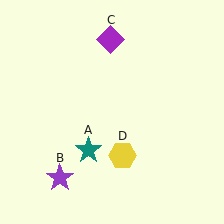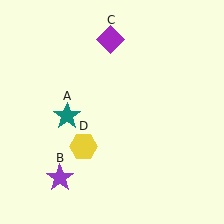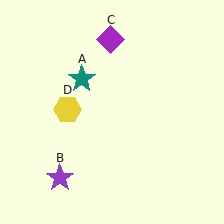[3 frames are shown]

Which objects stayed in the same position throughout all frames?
Purple star (object B) and purple diamond (object C) remained stationary.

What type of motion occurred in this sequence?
The teal star (object A), yellow hexagon (object D) rotated clockwise around the center of the scene.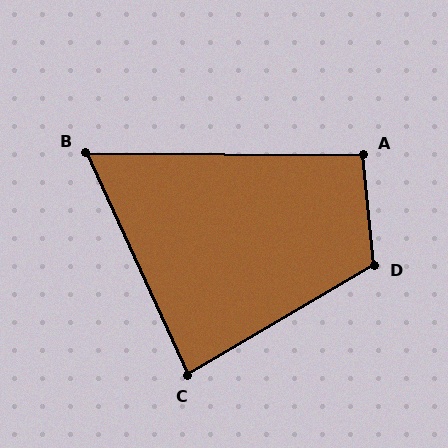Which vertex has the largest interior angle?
D, at approximately 115 degrees.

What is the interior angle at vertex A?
Approximately 96 degrees (obtuse).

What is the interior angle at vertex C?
Approximately 84 degrees (acute).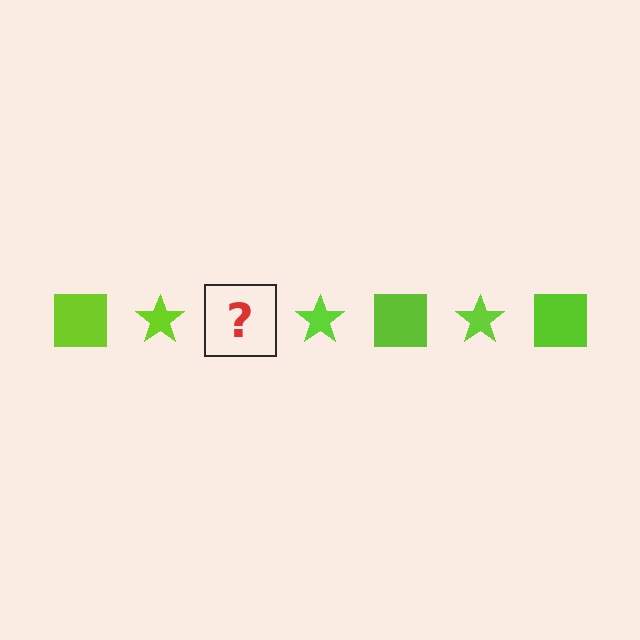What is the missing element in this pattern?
The missing element is a lime square.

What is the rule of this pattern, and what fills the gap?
The rule is that the pattern cycles through square, star shapes in lime. The gap should be filled with a lime square.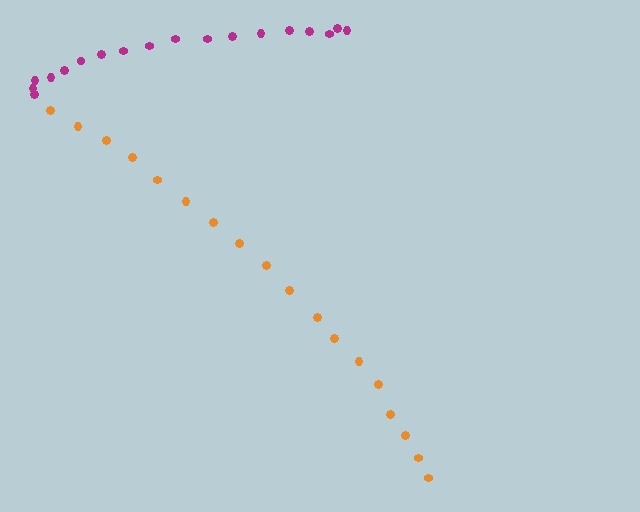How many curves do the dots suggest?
There are 2 distinct paths.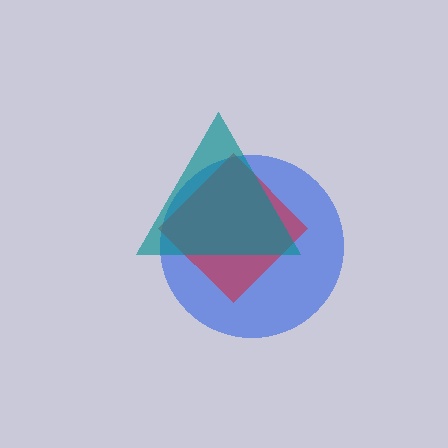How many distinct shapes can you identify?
There are 3 distinct shapes: a blue circle, a red diamond, a teal triangle.